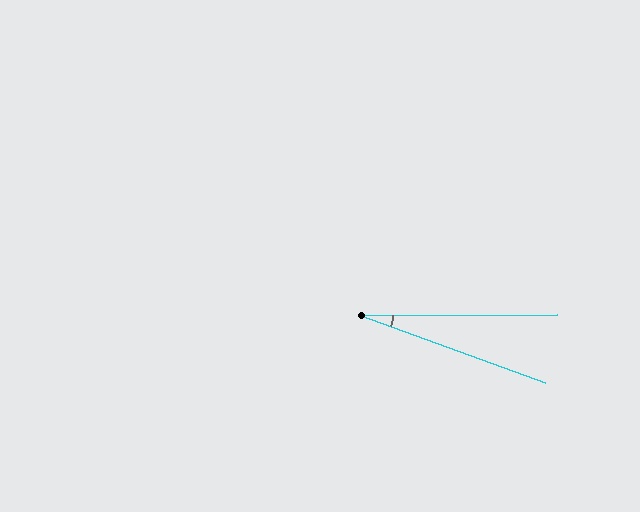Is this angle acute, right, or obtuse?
It is acute.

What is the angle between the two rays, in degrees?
Approximately 21 degrees.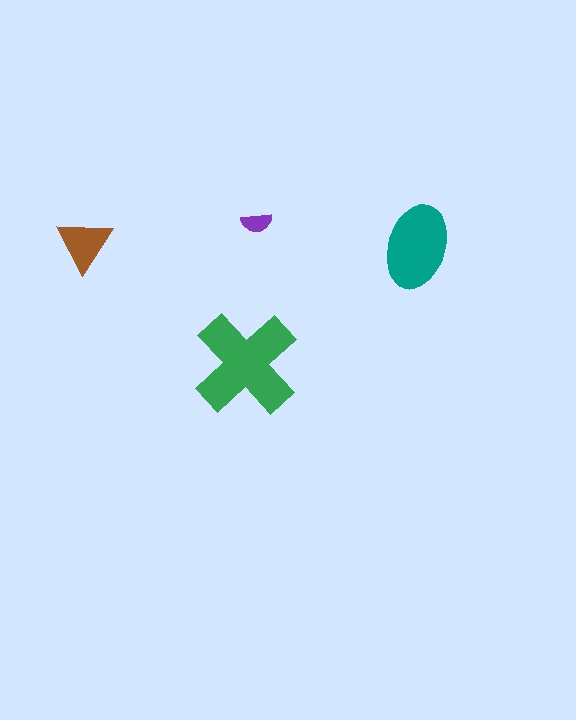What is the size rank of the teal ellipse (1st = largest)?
2nd.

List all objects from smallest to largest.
The purple semicircle, the brown triangle, the teal ellipse, the green cross.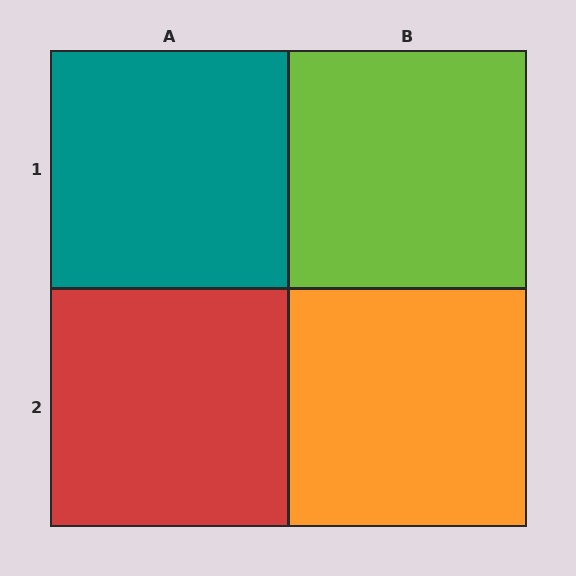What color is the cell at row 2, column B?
Orange.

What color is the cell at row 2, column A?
Red.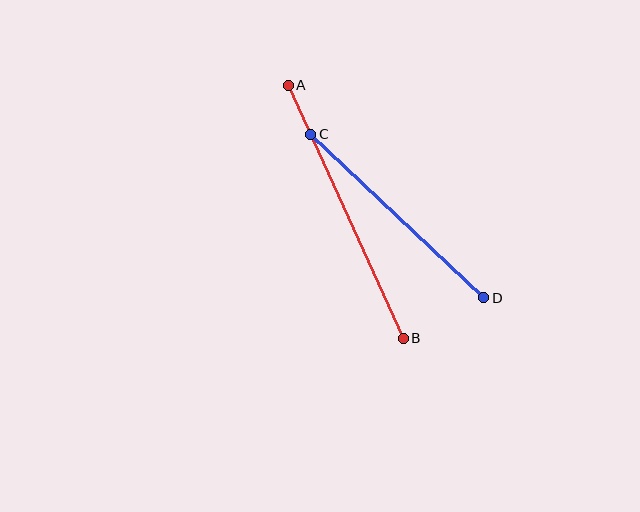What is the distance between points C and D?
The distance is approximately 238 pixels.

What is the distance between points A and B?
The distance is approximately 278 pixels.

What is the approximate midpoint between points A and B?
The midpoint is at approximately (346, 212) pixels.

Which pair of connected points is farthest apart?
Points A and B are farthest apart.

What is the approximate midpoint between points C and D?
The midpoint is at approximately (397, 216) pixels.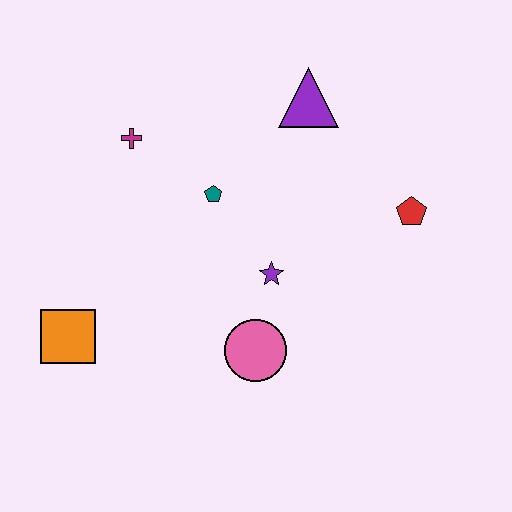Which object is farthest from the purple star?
The orange square is farthest from the purple star.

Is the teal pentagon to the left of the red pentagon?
Yes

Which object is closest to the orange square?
The pink circle is closest to the orange square.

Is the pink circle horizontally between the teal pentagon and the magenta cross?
No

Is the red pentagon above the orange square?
Yes